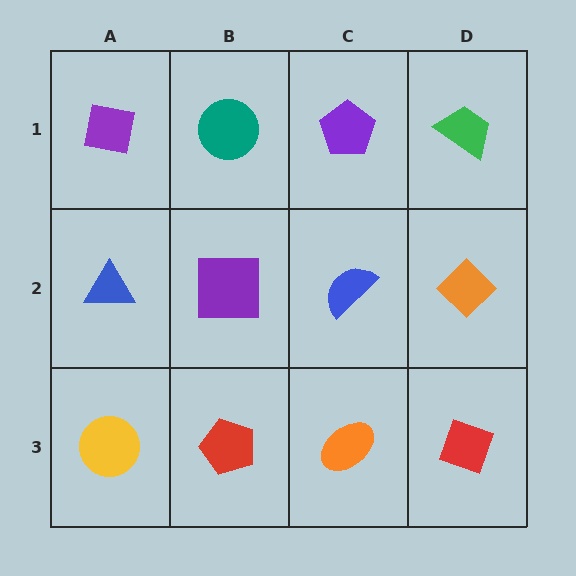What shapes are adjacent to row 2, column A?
A purple square (row 1, column A), a yellow circle (row 3, column A), a purple square (row 2, column B).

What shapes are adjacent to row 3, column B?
A purple square (row 2, column B), a yellow circle (row 3, column A), an orange ellipse (row 3, column C).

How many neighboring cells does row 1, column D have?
2.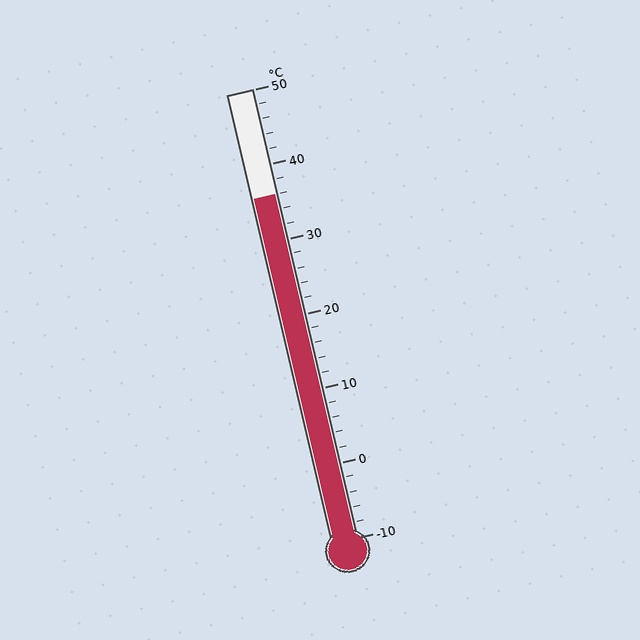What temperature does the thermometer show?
The thermometer shows approximately 36°C.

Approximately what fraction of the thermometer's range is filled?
The thermometer is filled to approximately 75% of its range.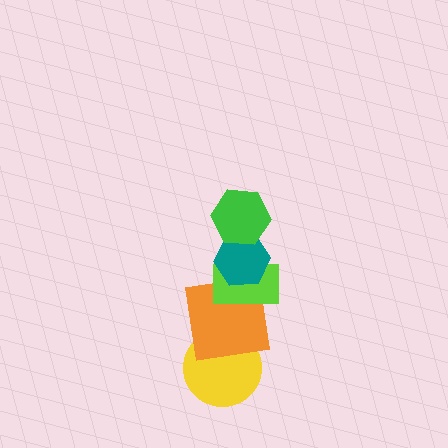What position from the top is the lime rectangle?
The lime rectangle is 3rd from the top.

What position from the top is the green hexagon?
The green hexagon is 1st from the top.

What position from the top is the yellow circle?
The yellow circle is 5th from the top.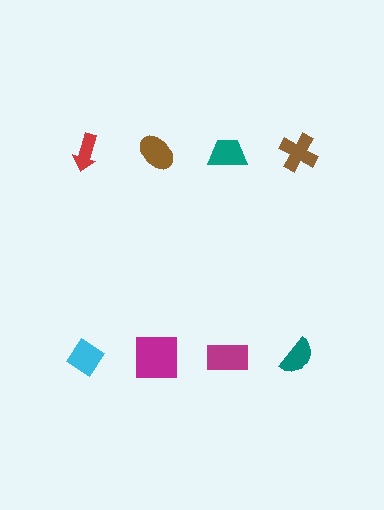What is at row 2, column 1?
A cyan diamond.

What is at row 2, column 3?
A magenta rectangle.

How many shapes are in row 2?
4 shapes.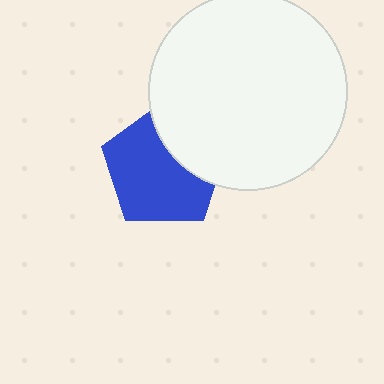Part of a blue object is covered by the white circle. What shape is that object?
It is a pentagon.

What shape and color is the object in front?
The object in front is a white circle.